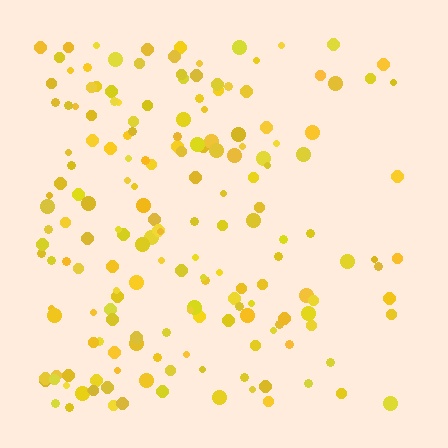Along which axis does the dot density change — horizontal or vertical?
Horizontal.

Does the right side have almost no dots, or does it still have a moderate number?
Still a moderate number, just noticeably fewer than the left.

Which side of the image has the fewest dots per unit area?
The right.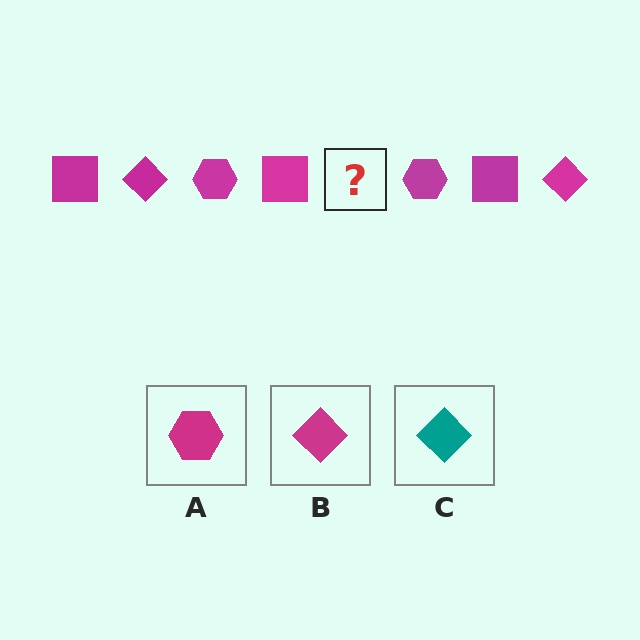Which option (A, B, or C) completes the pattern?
B.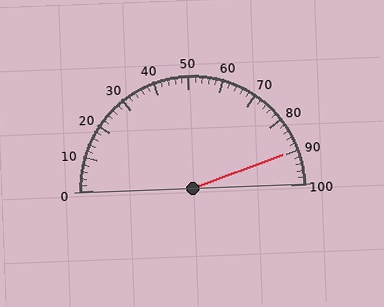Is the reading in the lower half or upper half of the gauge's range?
The reading is in the upper half of the range (0 to 100).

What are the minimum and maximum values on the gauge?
The gauge ranges from 0 to 100.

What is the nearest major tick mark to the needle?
The nearest major tick mark is 90.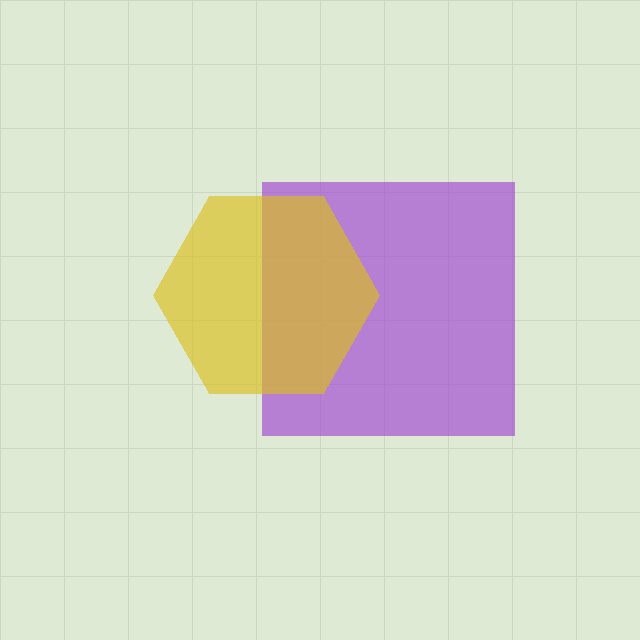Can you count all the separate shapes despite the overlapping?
Yes, there are 2 separate shapes.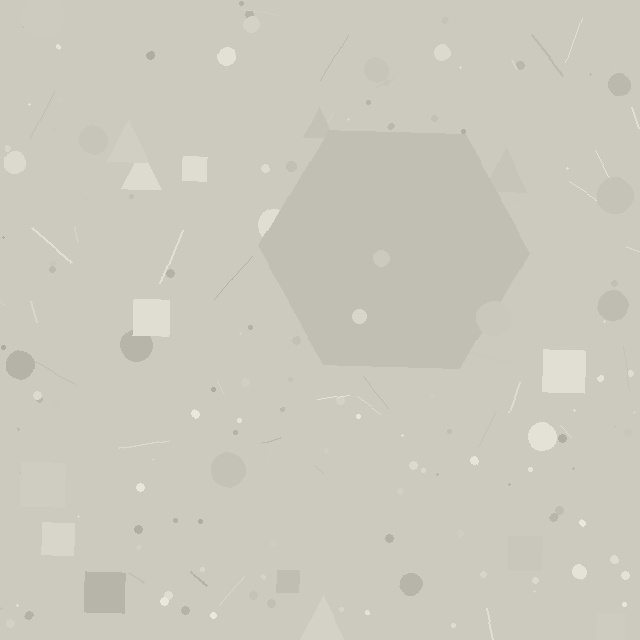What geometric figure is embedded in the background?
A hexagon is embedded in the background.